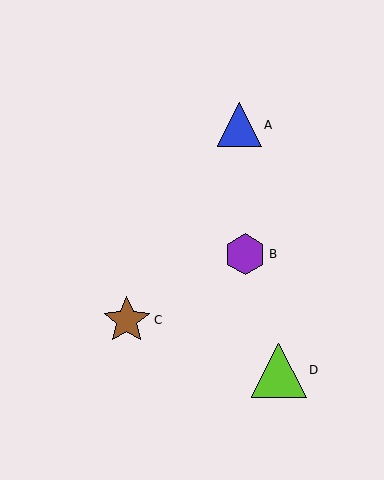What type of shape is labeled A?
Shape A is a blue triangle.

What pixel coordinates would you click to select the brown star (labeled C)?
Click at (127, 320) to select the brown star C.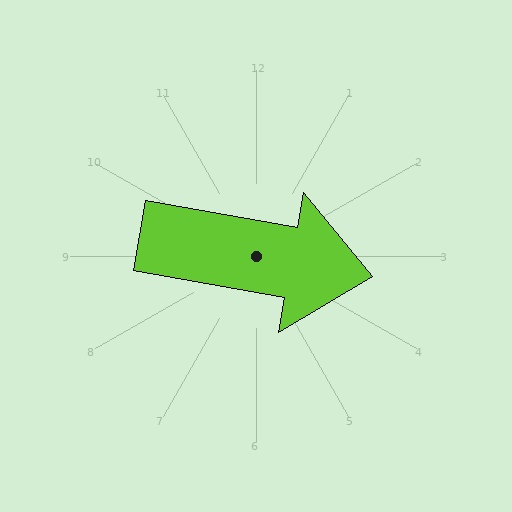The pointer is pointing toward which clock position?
Roughly 3 o'clock.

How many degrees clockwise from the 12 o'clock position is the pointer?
Approximately 100 degrees.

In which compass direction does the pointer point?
East.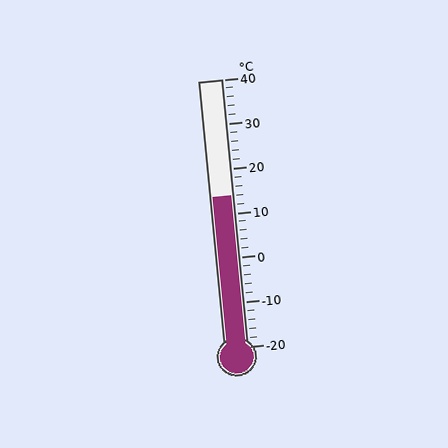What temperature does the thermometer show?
The thermometer shows approximately 14°C.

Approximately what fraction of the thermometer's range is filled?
The thermometer is filled to approximately 55% of its range.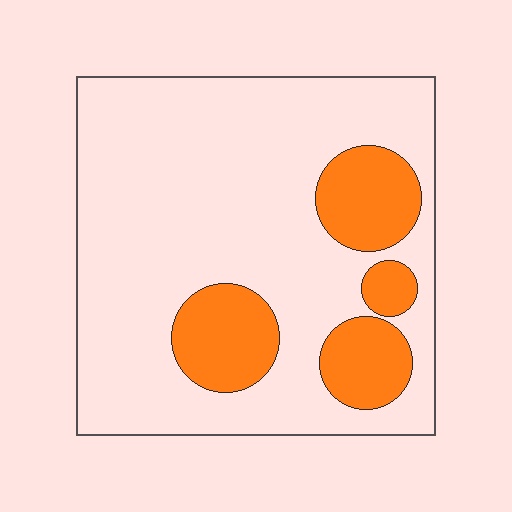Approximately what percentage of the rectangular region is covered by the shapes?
Approximately 20%.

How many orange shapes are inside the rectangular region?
4.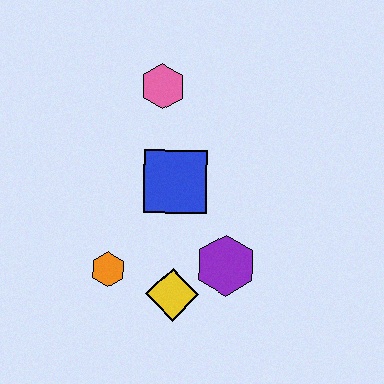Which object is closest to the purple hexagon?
The yellow diamond is closest to the purple hexagon.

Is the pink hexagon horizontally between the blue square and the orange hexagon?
Yes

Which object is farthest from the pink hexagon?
The yellow diamond is farthest from the pink hexagon.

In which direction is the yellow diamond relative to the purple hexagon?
The yellow diamond is to the left of the purple hexagon.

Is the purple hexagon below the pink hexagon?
Yes